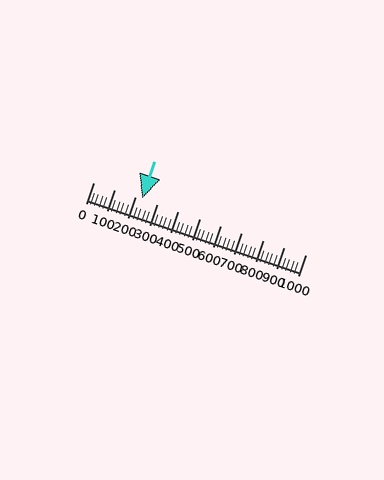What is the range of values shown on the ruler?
The ruler shows values from 0 to 1000.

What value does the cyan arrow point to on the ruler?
The cyan arrow points to approximately 231.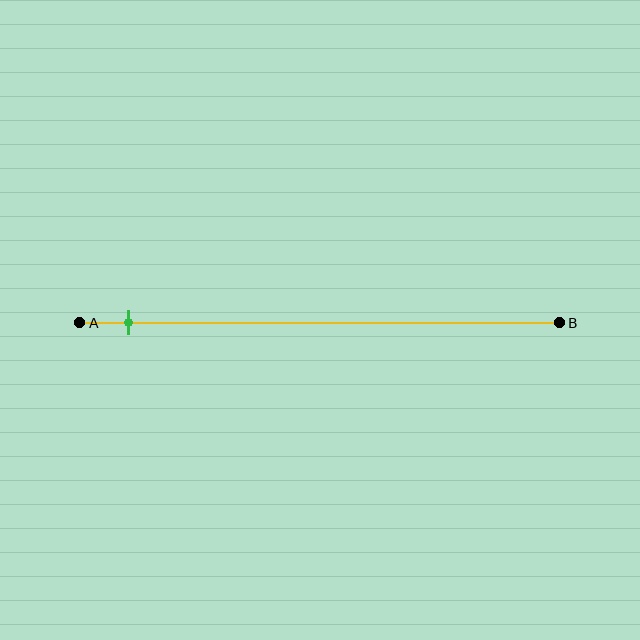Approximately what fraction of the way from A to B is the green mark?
The green mark is approximately 10% of the way from A to B.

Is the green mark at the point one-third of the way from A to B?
No, the mark is at about 10% from A, not at the 33% one-third point.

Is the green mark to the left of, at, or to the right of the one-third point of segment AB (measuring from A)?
The green mark is to the left of the one-third point of segment AB.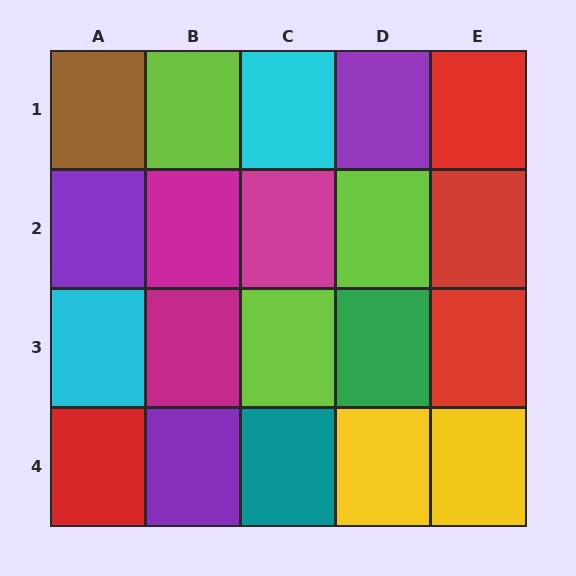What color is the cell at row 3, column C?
Lime.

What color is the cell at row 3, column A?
Cyan.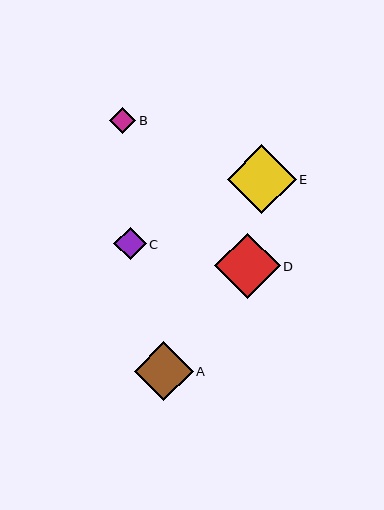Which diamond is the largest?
Diamond E is the largest with a size of approximately 69 pixels.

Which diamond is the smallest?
Diamond B is the smallest with a size of approximately 26 pixels.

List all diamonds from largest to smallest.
From largest to smallest: E, D, A, C, B.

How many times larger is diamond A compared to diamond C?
Diamond A is approximately 1.8 times the size of diamond C.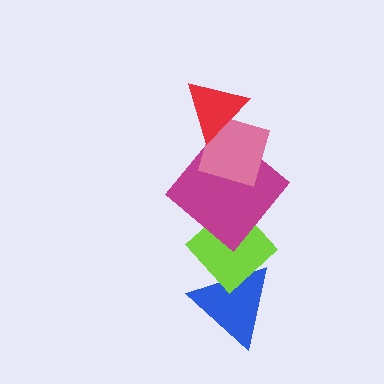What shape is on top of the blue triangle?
The lime diamond is on top of the blue triangle.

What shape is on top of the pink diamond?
The red triangle is on top of the pink diamond.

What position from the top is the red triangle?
The red triangle is 1st from the top.